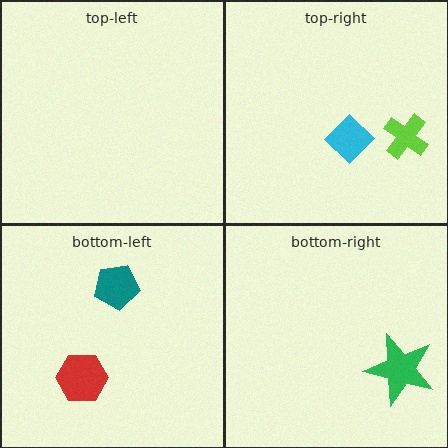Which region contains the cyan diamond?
The top-right region.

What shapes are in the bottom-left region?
The red hexagon, the teal pentagon.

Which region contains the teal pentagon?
The bottom-left region.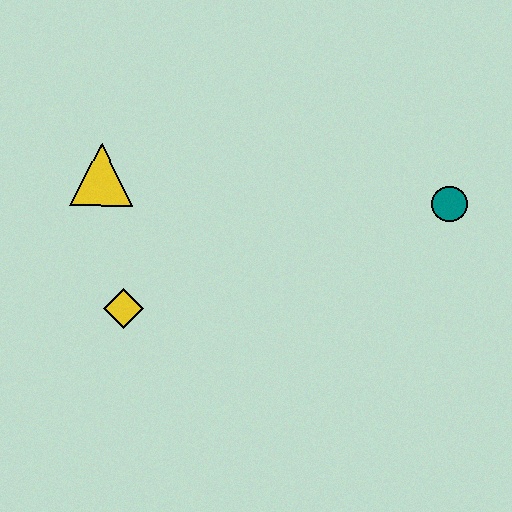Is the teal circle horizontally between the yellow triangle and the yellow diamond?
No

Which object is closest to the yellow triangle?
The yellow diamond is closest to the yellow triangle.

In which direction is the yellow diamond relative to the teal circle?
The yellow diamond is to the left of the teal circle.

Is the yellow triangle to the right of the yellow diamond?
No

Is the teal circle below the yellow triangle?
Yes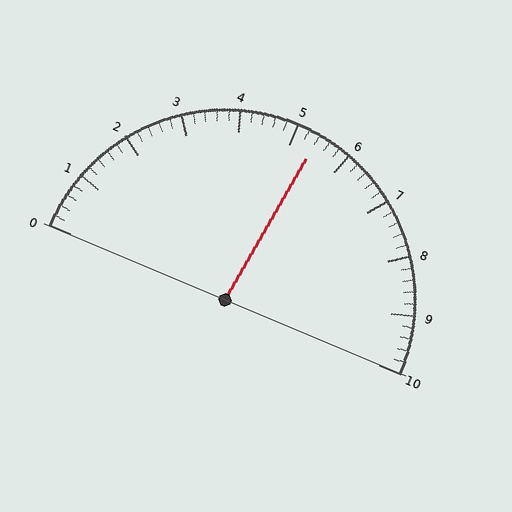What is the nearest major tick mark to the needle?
The nearest major tick mark is 5.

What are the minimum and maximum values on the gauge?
The gauge ranges from 0 to 10.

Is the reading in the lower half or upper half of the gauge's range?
The reading is in the upper half of the range (0 to 10).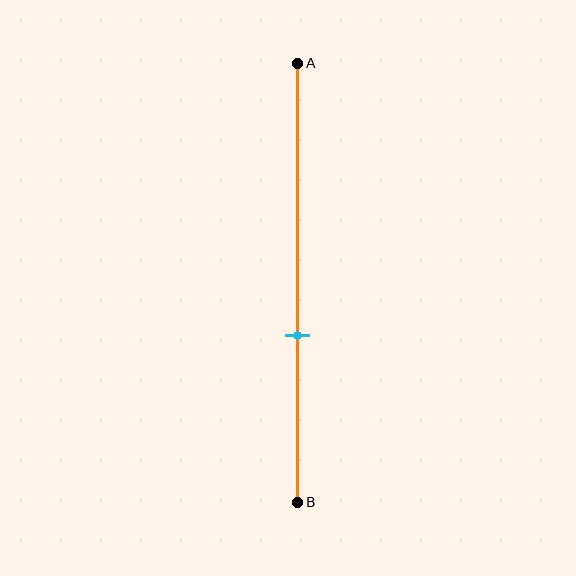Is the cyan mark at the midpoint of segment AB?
No, the mark is at about 60% from A, not at the 50% midpoint.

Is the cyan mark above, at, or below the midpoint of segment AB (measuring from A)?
The cyan mark is below the midpoint of segment AB.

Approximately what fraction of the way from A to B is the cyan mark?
The cyan mark is approximately 60% of the way from A to B.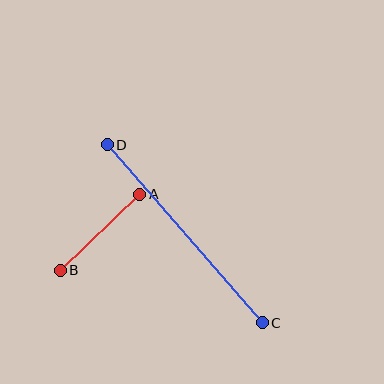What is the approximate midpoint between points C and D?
The midpoint is at approximately (185, 234) pixels.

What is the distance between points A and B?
The distance is approximately 110 pixels.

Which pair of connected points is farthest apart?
Points C and D are farthest apart.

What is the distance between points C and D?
The distance is approximately 236 pixels.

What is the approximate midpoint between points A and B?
The midpoint is at approximately (100, 232) pixels.